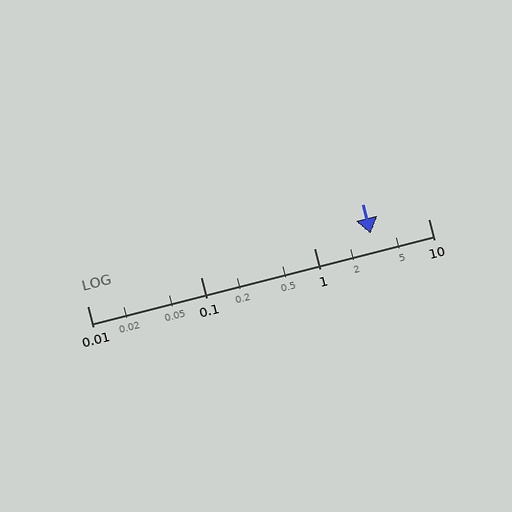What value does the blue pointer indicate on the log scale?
The pointer indicates approximately 3.1.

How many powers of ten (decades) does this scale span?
The scale spans 3 decades, from 0.01 to 10.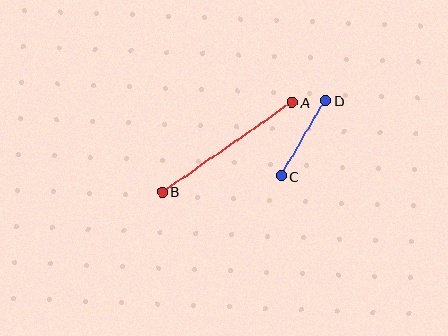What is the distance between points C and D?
The distance is approximately 87 pixels.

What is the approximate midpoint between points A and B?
The midpoint is at approximately (227, 147) pixels.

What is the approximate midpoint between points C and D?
The midpoint is at approximately (303, 138) pixels.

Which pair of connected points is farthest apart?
Points A and B are farthest apart.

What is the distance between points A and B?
The distance is approximately 158 pixels.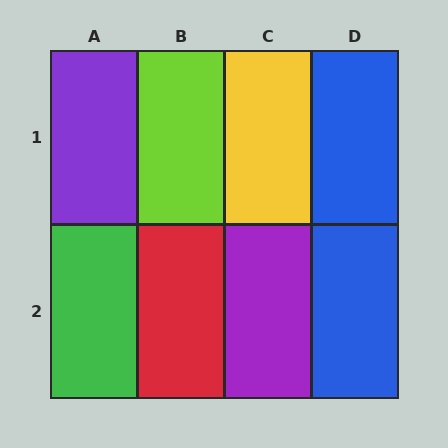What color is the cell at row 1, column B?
Lime.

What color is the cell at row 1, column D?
Blue.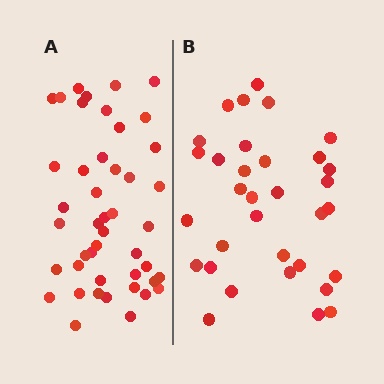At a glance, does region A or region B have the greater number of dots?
Region A (the left region) has more dots.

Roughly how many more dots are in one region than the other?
Region A has roughly 12 or so more dots than region B.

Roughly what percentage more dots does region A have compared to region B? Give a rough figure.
About 35% more.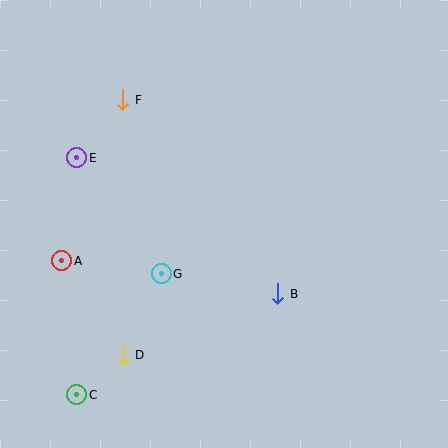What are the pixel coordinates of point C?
Point C is at (77, 395).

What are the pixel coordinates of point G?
Point G is at (161, 274).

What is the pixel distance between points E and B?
The distance between E and B is 243 pixels.